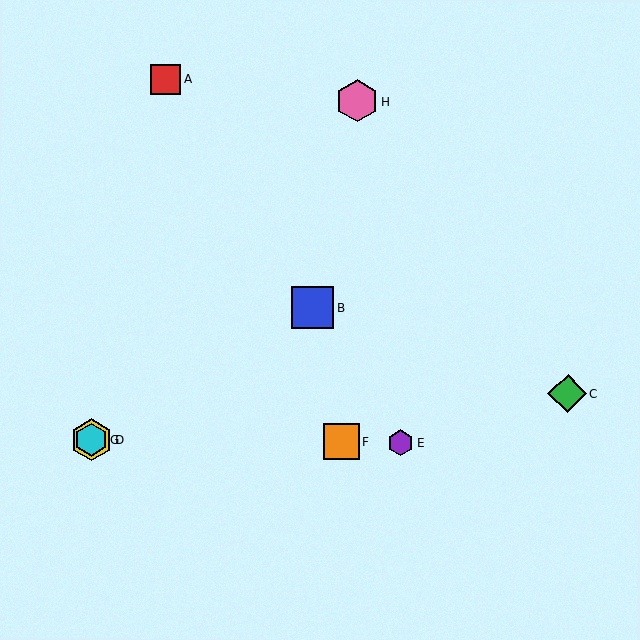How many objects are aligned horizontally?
4 objects (D, E, F, G) are aligned horizontally.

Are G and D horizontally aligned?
Yes, both are at y≈440.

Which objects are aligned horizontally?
Objects D, E, F, G are aligned horizontally.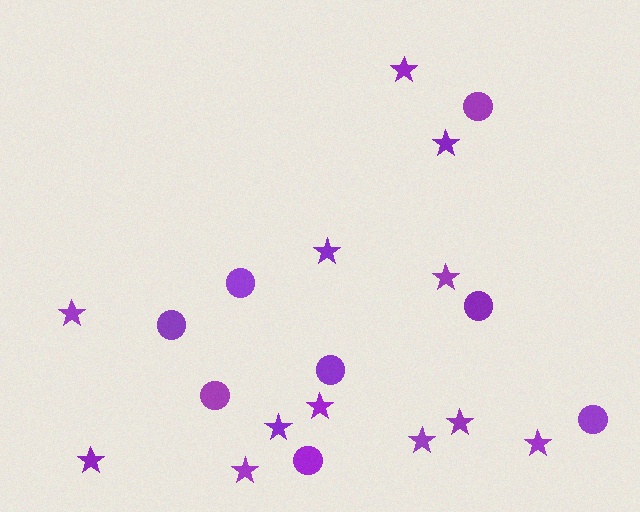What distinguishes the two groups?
There are 2 groups: one group of circles (8) and one group of stars (12).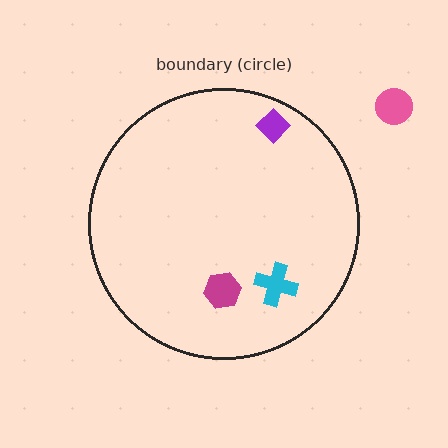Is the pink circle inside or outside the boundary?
Outside.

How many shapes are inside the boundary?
3 inside, 1 outside.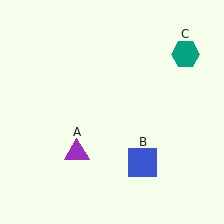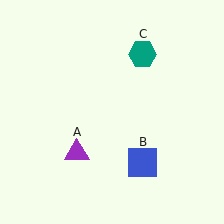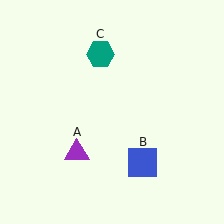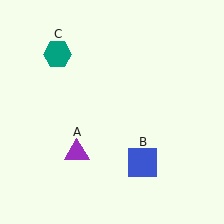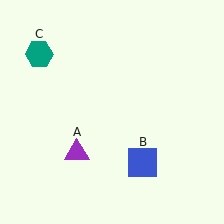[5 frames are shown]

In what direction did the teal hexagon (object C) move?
The teal hexagon (object C) moved left.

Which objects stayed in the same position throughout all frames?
Purple triangle (object A) and blue square (object B) remained stationary.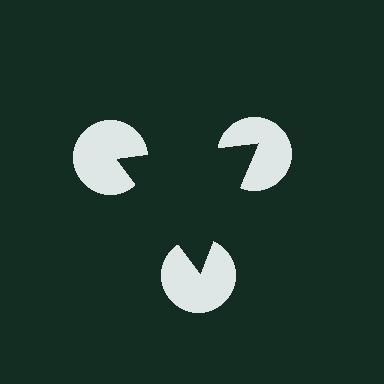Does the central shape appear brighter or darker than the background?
It typically appears slightly darker than the background, even though no actual brightness change is drawn.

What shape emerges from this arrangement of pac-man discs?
An illusory triangle — its edges are inferred from the aligned wedge cuts in the pac-man discs, not physically drawn.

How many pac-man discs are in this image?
There are 3 — one at each vertex of the illusory triangle.